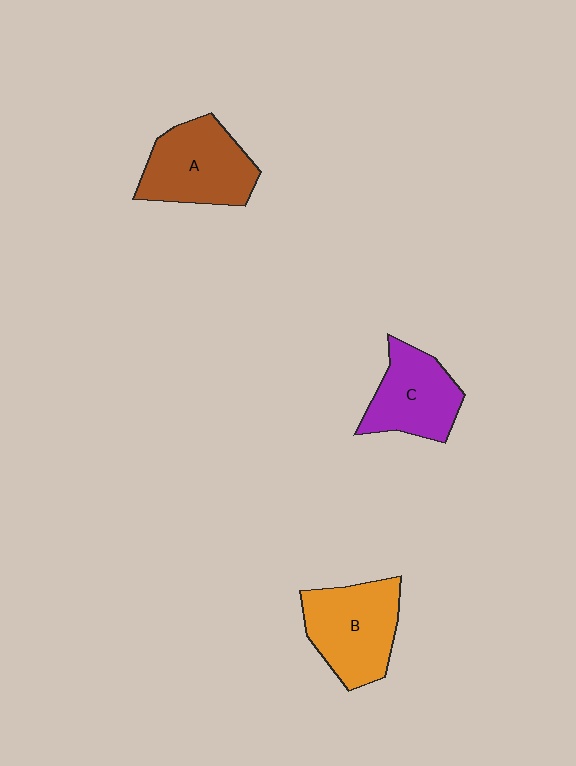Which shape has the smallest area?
Shape C (purple).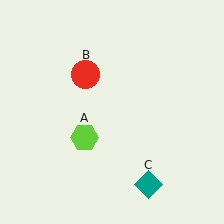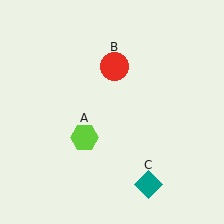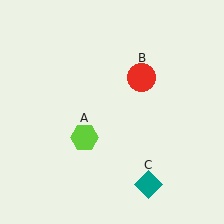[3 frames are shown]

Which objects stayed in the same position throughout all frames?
Lime hexagon (object A) and teal diamond (object C) remained stationary.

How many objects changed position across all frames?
1 object changed position: red circle (object B).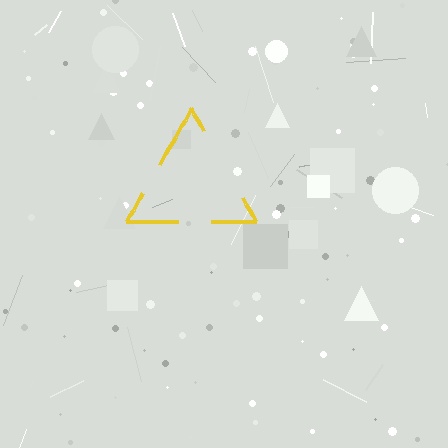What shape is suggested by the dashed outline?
The dashed outline suggests a triangle.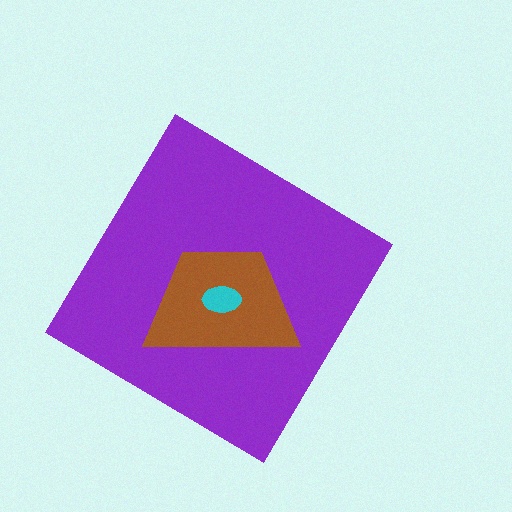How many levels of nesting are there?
3.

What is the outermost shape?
The purple diamond.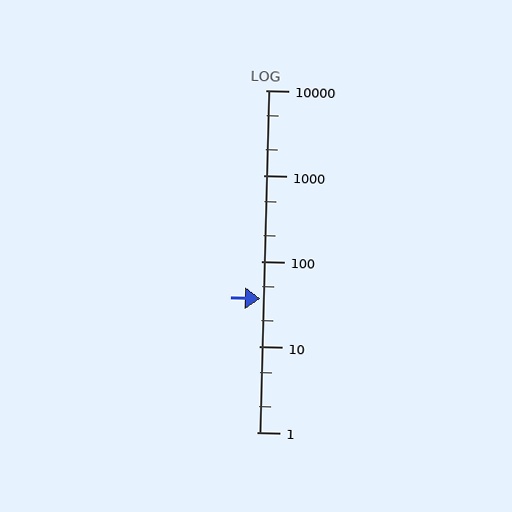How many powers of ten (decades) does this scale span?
The scale spans 4 decades, from 1 to 10000.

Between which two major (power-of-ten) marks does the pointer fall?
The pointer is between 10 and 100.